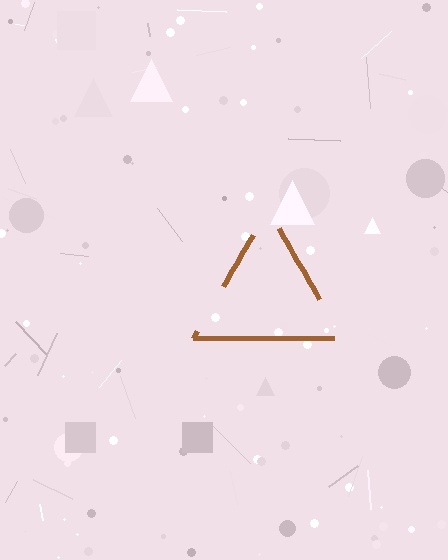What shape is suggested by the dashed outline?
The dashed outline suggests a triangle.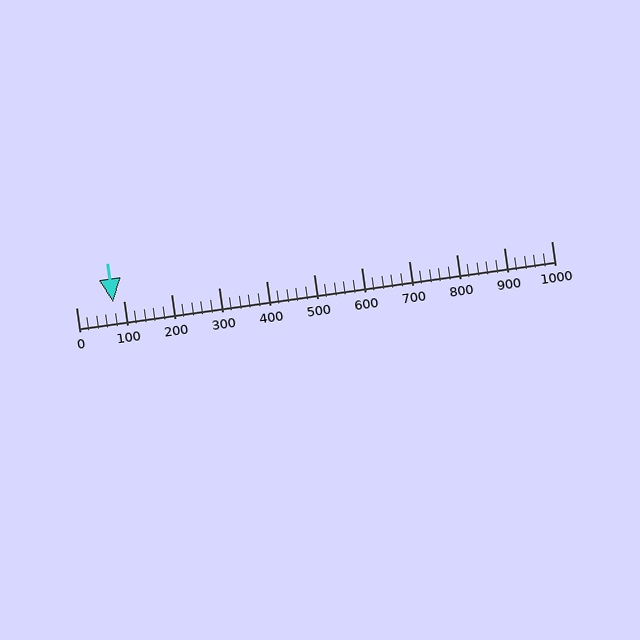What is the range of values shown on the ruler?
The ruler shows values from 0 to 1000.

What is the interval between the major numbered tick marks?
The major tick marks are spaced 100 units apart.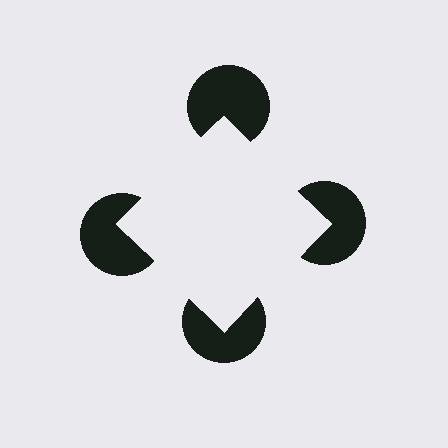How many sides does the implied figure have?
4 sides.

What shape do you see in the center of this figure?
An illusory square — its edges are inferred from the aligned wedge cuts in the pac-man discs, not physically drawn.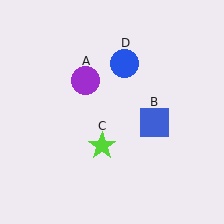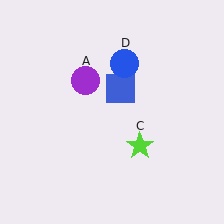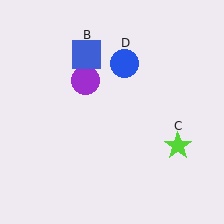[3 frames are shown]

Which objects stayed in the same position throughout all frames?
Purple circle (object A) and blue circle (object D) remained stationary.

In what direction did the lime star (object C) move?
The lime star (object C) moved right.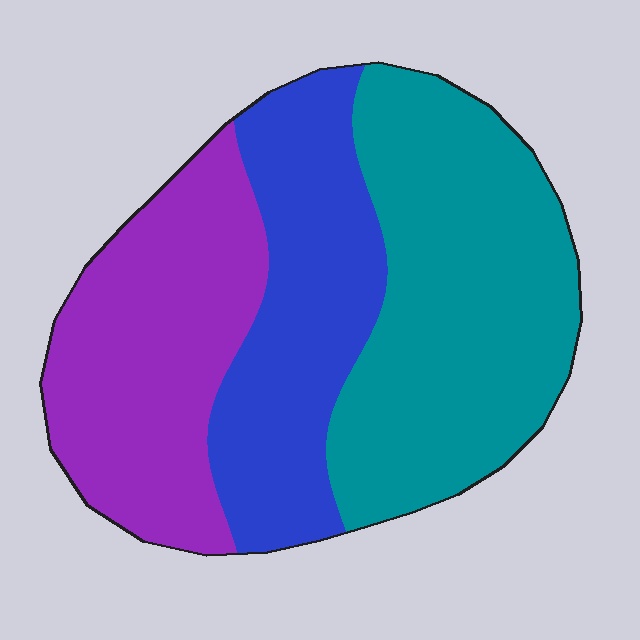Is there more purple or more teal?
Teal.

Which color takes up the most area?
Teal, at roughly 40%.